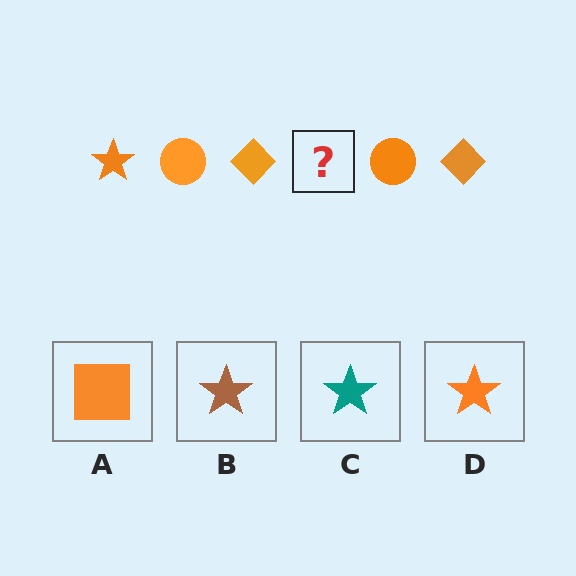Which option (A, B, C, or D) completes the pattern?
D.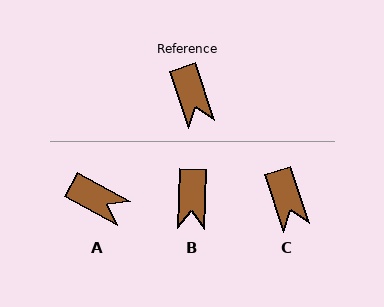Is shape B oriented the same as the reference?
No, it is off by about 20 degrees.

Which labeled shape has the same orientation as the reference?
C.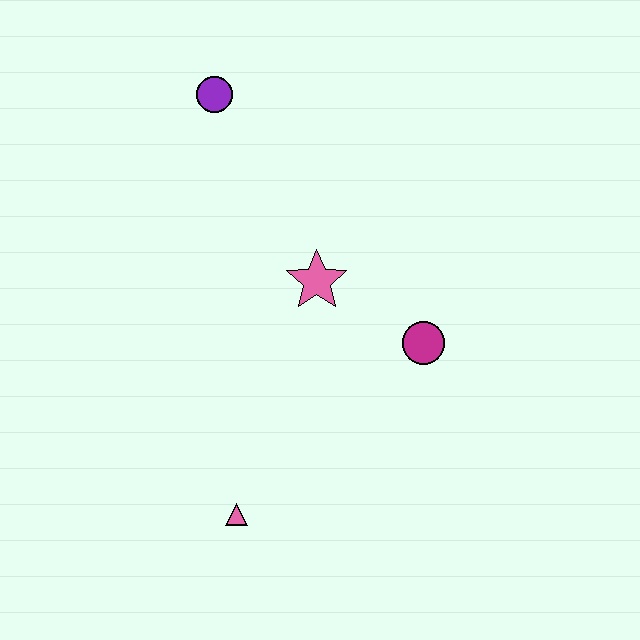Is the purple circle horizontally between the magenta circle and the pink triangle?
No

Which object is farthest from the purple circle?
The pink triangle is farthest from the purple circle.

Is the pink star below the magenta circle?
No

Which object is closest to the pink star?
The magenta circle is closest to the pink star.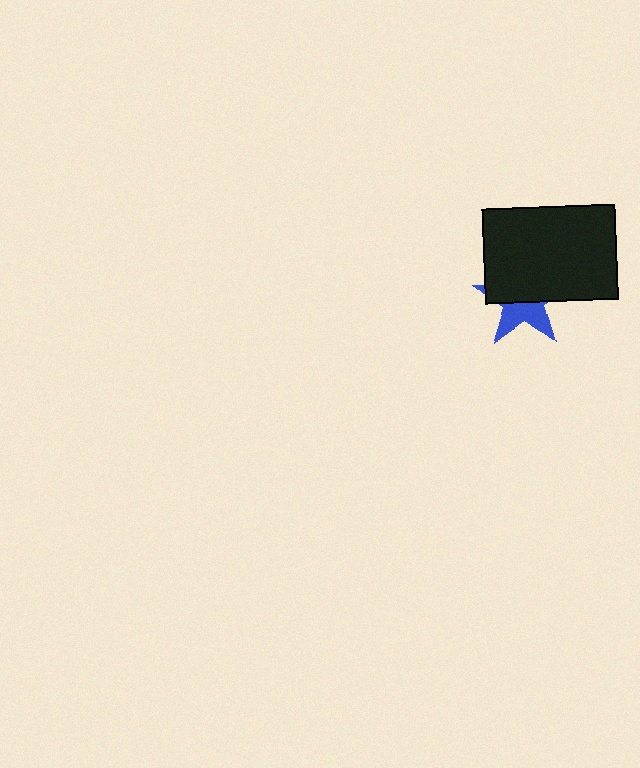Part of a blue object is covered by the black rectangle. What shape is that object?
It is a star.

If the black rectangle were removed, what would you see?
You would see the complete blue star.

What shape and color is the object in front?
The object in front is a black rectangle.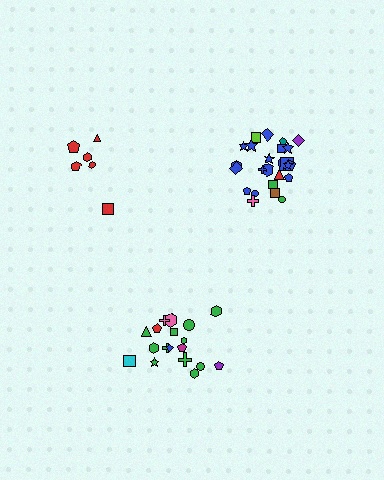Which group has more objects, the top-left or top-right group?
The top-right group.